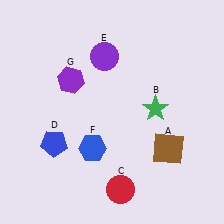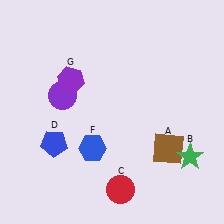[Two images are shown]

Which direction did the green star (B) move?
The green star (B) moved down.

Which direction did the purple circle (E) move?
The purple circle (E) moved left.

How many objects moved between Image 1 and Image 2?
2 objects moved between the two images.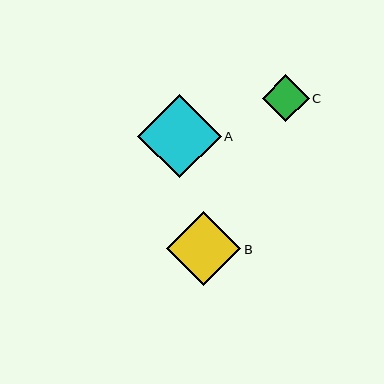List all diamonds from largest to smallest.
From largest to smallest: A, B, C.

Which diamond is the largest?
Diamond A is the largest with a size of approximately 84 pixels.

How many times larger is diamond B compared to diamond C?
Diamond B is approximately 1.6 times the size of diamond C.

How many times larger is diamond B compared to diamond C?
Diamond B is approximately 1.6 times the size of diamond C.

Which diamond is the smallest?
Diamond C is the smallest with a size of approximately 47 pixels.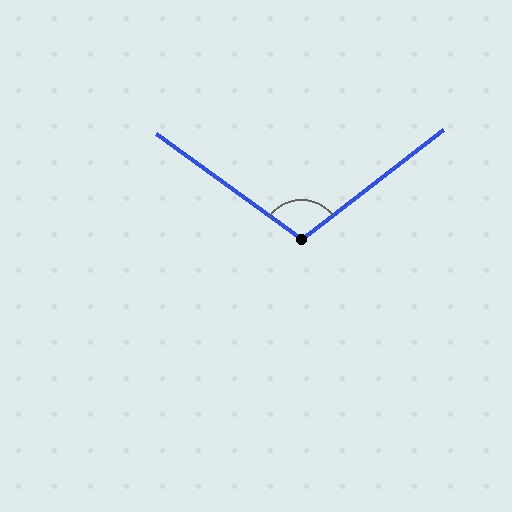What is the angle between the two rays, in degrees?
Approximately 106 degrees.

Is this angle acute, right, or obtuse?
It is obtuse.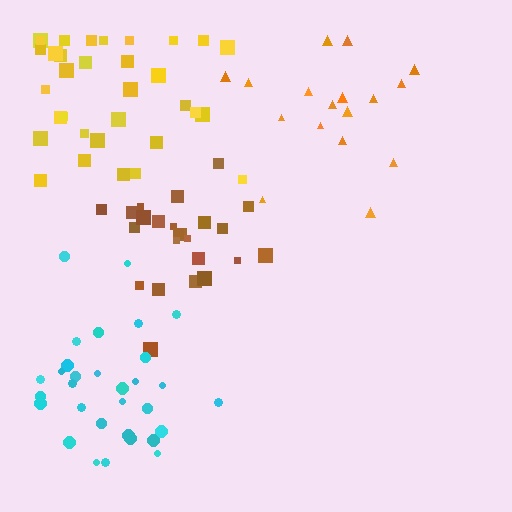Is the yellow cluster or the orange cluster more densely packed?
Yellow.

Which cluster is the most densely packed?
Brown.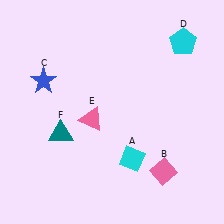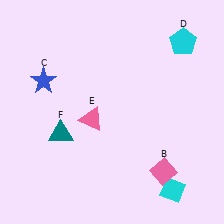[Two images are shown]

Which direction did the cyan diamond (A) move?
The cyan diamond (A) moved right.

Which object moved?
The cyan diamond (A) moved right.